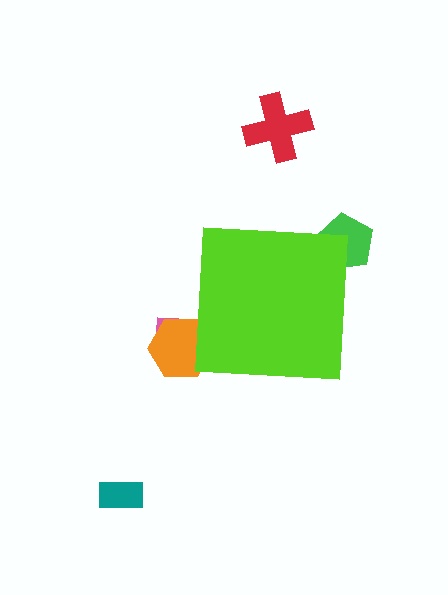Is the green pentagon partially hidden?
Yes, the green pentagon is partially hidden behind the lime square.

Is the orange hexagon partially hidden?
Yes, the orange hexagon is partially hidden behind the lime square.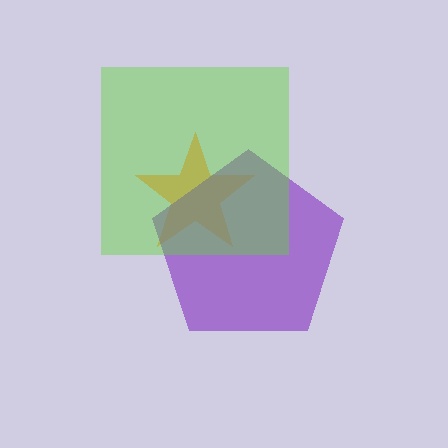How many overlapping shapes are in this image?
There are 3 overlapping shapes in the image.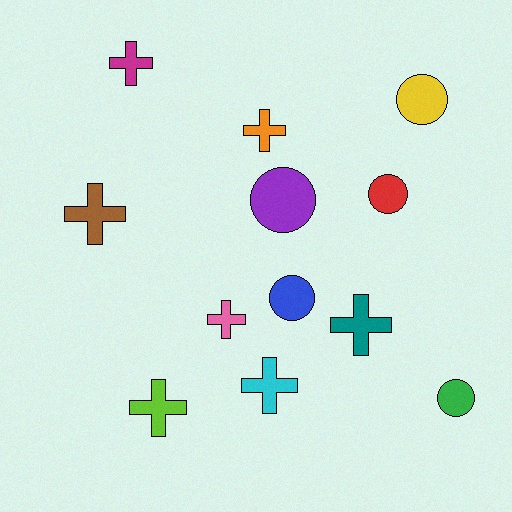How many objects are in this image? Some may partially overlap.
There are 12 objects.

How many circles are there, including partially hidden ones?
There are 5 circles.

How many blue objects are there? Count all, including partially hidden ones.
There is 1 blue object.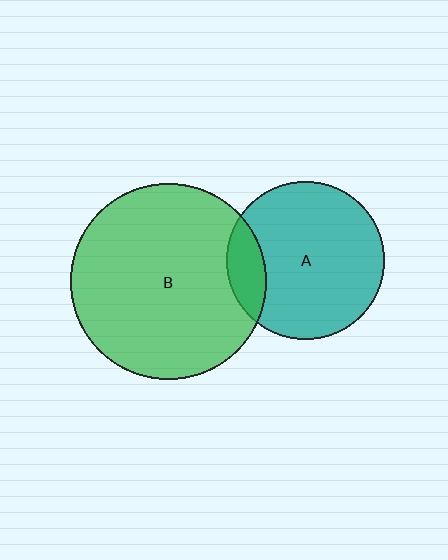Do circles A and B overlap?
Yes.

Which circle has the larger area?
Circle B (green).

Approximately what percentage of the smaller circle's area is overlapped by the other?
Approximately 15%.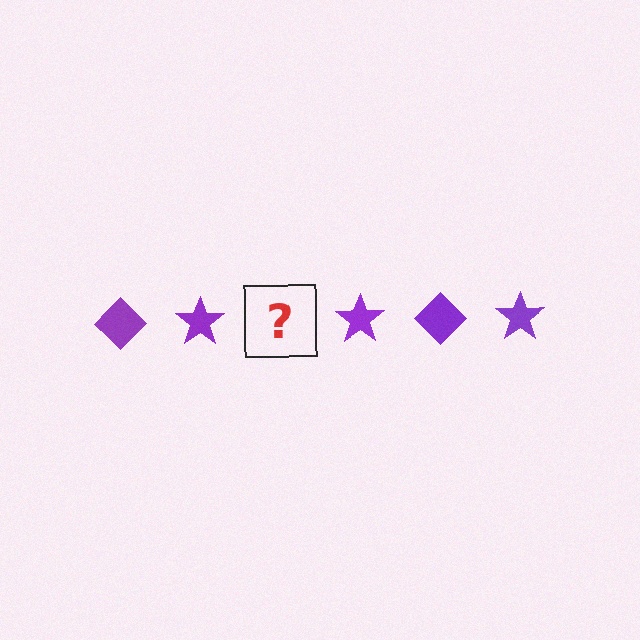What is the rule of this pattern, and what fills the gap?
The rule is that the pattern cycles through diamond, star shapes in purple. The gap should be filled with a purple diamond.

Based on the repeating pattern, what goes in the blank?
The blank should be a purple diamond.